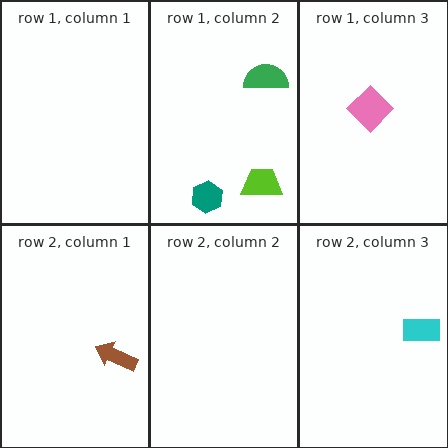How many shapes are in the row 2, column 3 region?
1.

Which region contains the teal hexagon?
The row 1, column 2 region.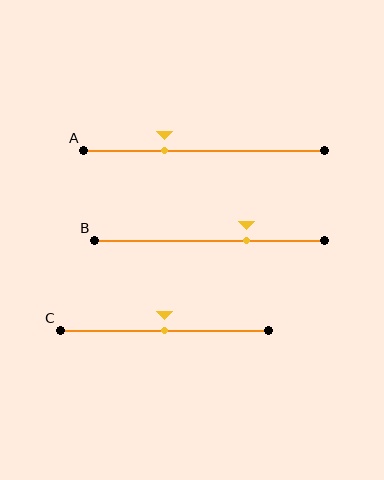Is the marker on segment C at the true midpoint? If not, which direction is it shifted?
Yes, the marker on segment C is at the true midpoint.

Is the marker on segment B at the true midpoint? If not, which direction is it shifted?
No, the marker on segment B is shifted to the right by about 16% of the segment length.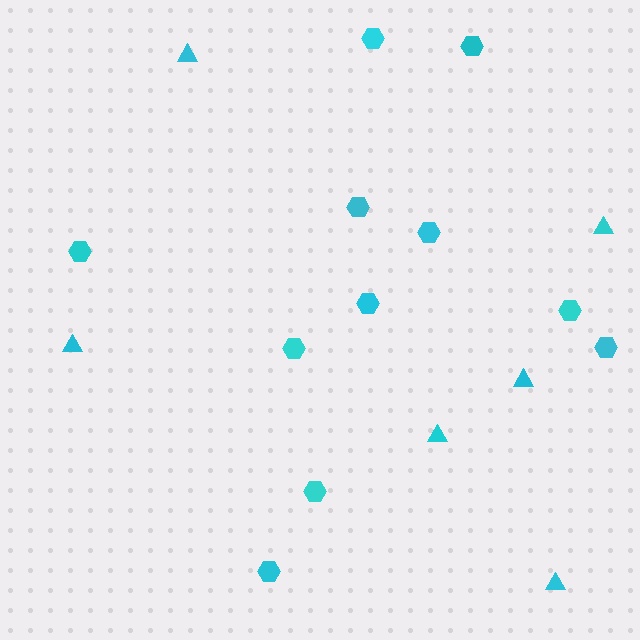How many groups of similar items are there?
There are 2 groups: one group of triangles (6) and one group of hexagons (11).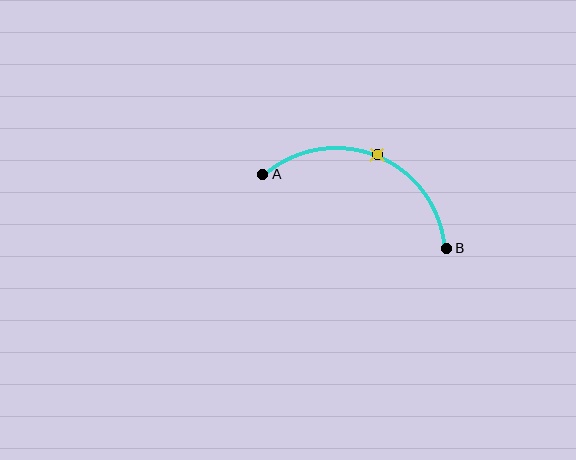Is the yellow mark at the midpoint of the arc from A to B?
Yes. The yellow mark lies on the arc at equal arc-length from both A and B — it is the arc midpoint.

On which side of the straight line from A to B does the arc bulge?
The arc bulges above the straight line connecting A and B.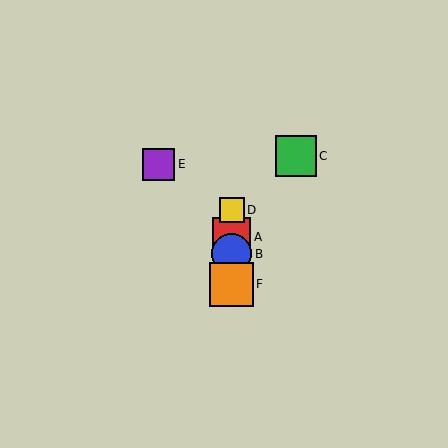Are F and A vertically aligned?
Yes, both are at x≈232.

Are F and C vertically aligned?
No, F is at x≈232 and C is at x≈296.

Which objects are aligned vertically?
Objects A, B, D, F are aligned vertically.